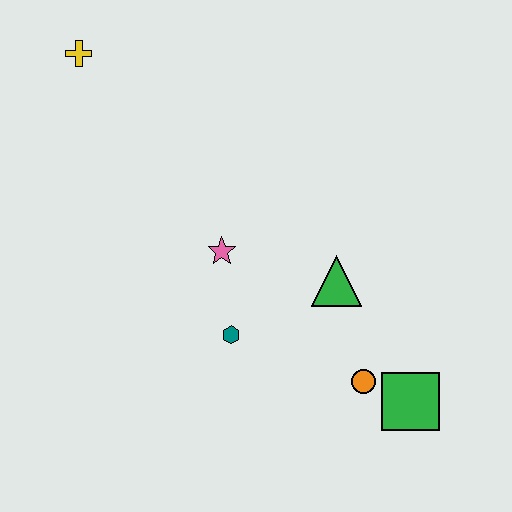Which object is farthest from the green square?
The yellow cross is farthest from the green square.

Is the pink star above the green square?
Yes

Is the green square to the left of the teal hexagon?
No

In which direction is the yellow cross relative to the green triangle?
The yellow cross is to the left of the green triangle.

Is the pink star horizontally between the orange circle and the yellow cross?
Yes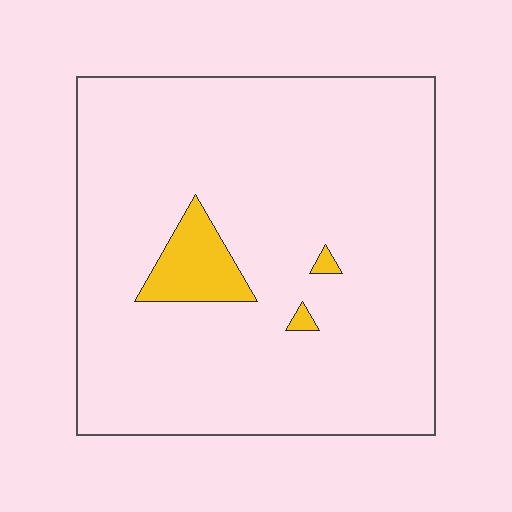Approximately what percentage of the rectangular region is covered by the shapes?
Approximately 5%.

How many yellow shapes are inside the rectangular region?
3.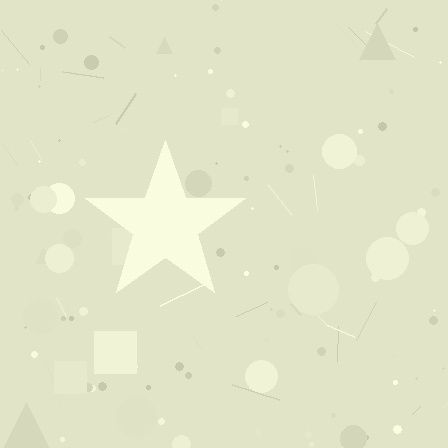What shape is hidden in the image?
A star is hidden in the image.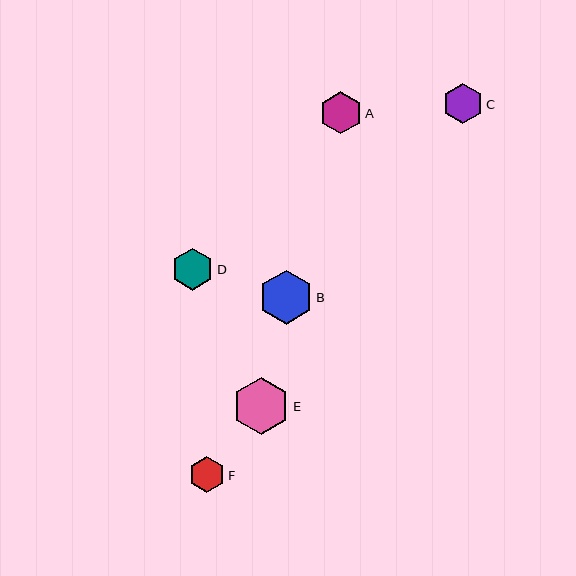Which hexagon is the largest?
Hexagon E is the largest with a size of approximately 57 pixels.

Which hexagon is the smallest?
Hexagon F is the smallest with a size of approximately 36 pixels.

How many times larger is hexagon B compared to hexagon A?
Hexagon B is approximately 1.3 times the size of hexagon A.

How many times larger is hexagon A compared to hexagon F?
Hexagon A is approximately 1.2 times the size of hexagon F.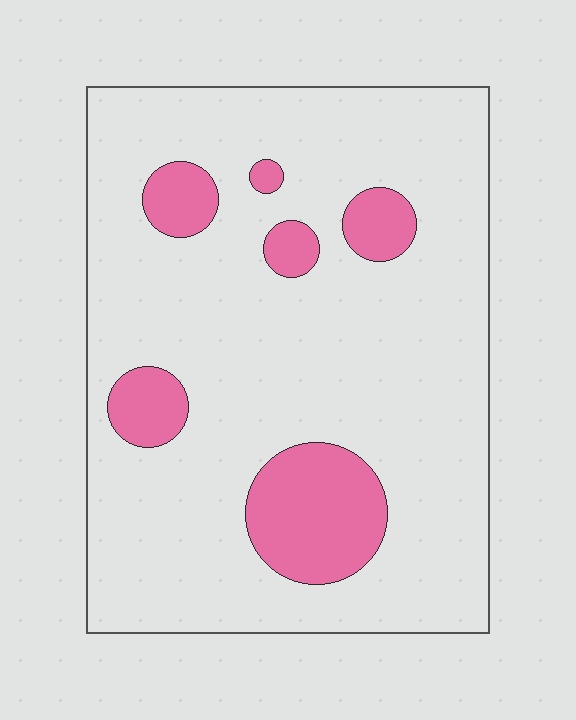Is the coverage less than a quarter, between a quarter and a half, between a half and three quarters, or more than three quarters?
Less than a quarter.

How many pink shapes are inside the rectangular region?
6.